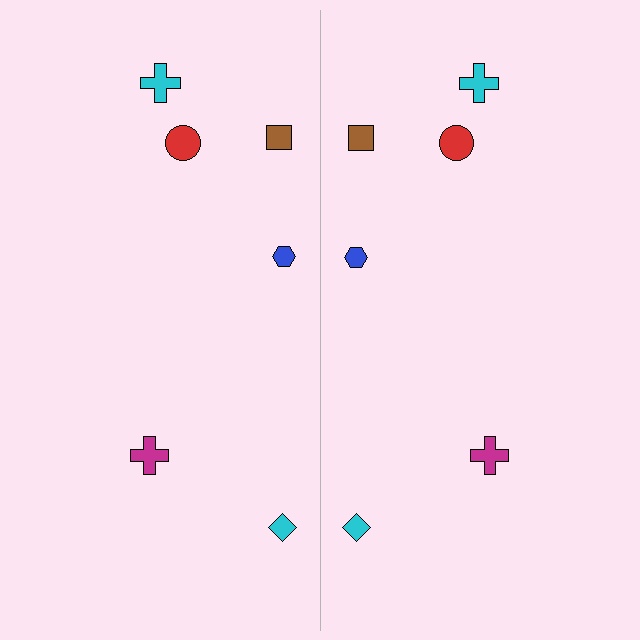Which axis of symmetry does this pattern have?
The pattern has a vertical axis of symmetry running through the center of the image.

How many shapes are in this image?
There are 12 shapes in this image.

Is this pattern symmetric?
Yes, this pattern has bilateral (reflection) symmetry.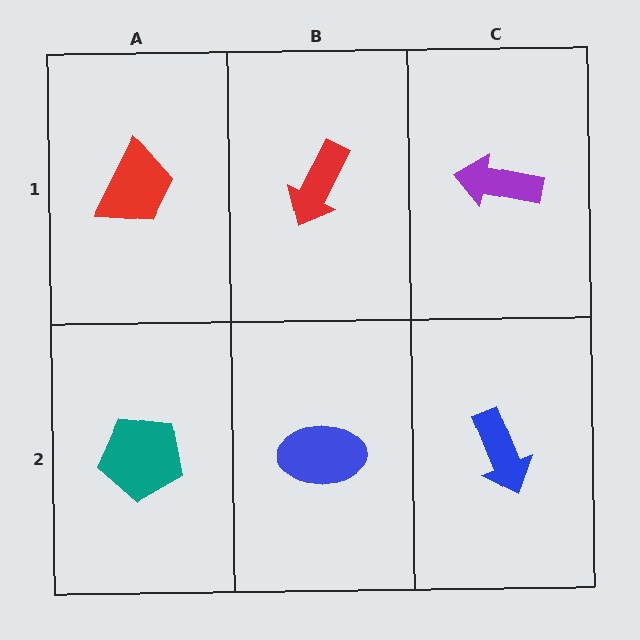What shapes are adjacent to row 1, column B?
A blue ellipse (row 2, column B), a red trapezoid (row 1, column A), a purple arrow (row 1, column C).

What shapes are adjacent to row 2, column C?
A purple arrow (row 1, column C), a blue ellipse (row 2, column B).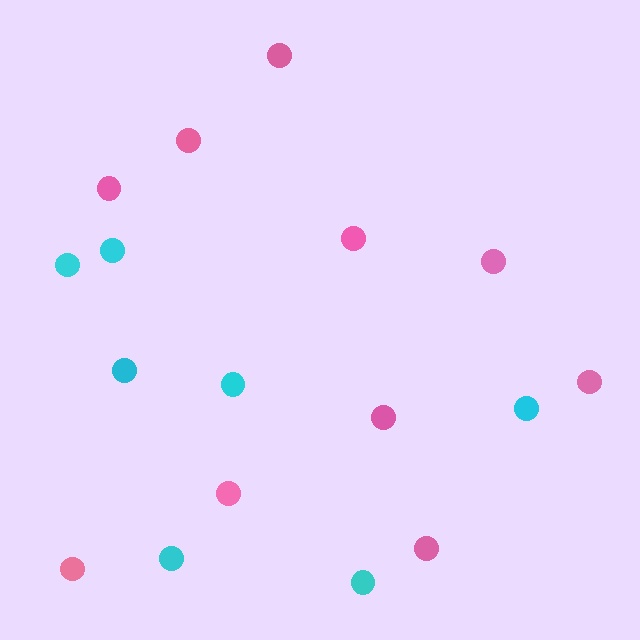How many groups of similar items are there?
There are 2 groups: one group of cyan circles (7) and one group of pink circles (10).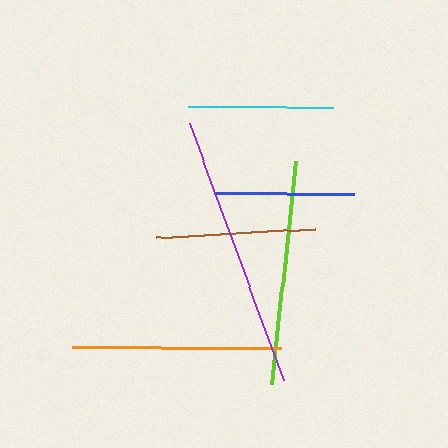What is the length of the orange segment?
The orange segment is approximately 209 pixels long.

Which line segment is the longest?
The purple line is the longest at approximately 274 pixels.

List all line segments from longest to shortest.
From longest to shortest: purple, lime, orange, brown, cyan, blue.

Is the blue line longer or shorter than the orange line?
The orange line is longer than the blue line.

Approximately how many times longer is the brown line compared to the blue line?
The brown line is approximately 1.1 times the length of the blue line.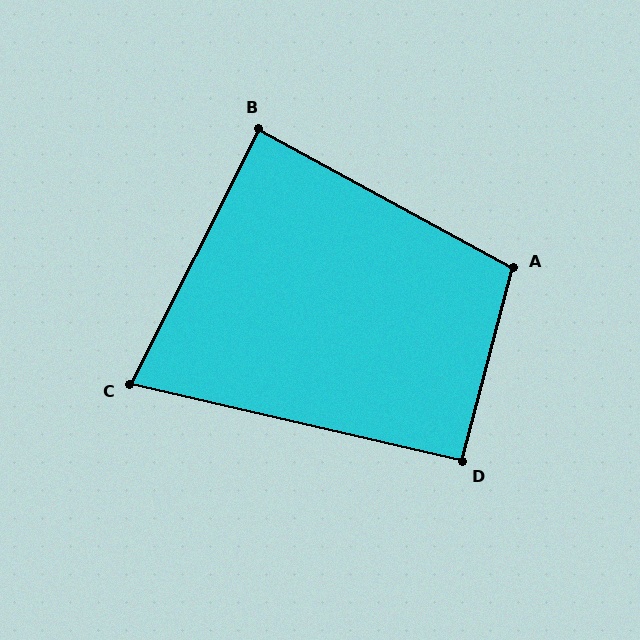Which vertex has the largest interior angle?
A, at approximately 104 degrees.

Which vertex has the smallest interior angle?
C, at approximately 76 degrees.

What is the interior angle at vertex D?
Approximately 92 degrees (approximately right).